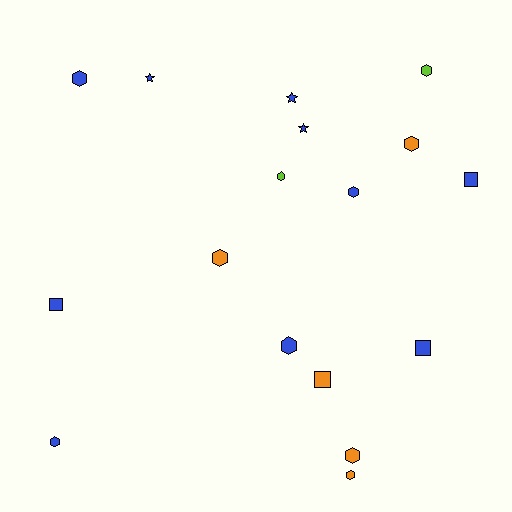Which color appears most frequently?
Blue, with 10 objects.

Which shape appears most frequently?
Hexagon, with 10 objects.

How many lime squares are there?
There are no lime squares.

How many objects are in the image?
There are 17 objects.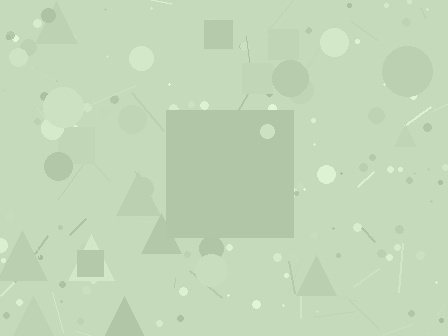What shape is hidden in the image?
A square is hidden in the image.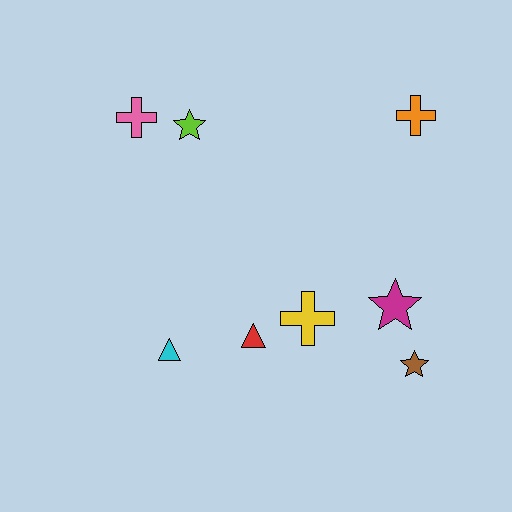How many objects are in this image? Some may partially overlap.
There are 8 objects.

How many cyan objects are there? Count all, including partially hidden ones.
There is 1 cyan object.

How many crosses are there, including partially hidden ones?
There are 3 crosses.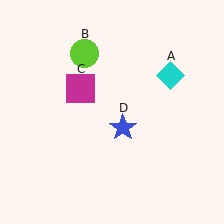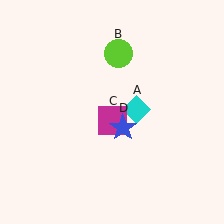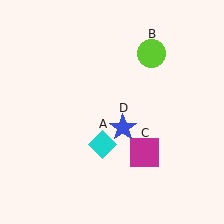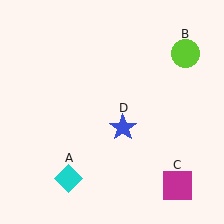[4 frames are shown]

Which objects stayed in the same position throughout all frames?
Blue star (object D) remained stationary.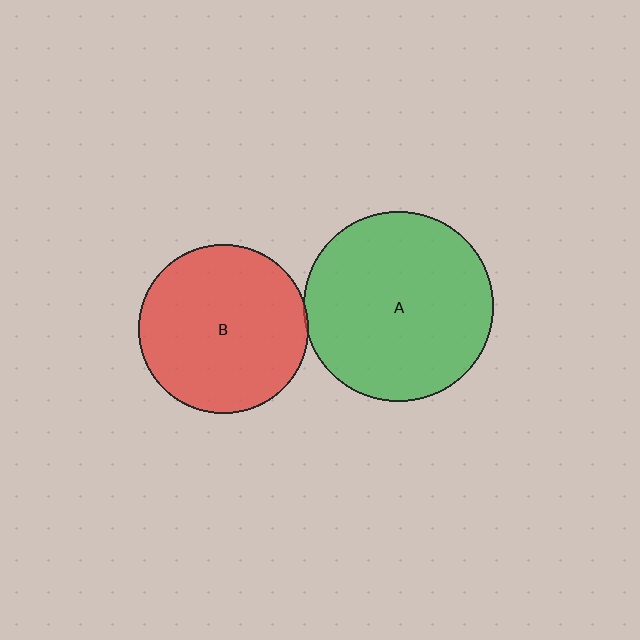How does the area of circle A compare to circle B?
Approximately 1.3 times.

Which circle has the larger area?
Circle A (green).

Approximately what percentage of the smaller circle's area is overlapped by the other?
Approximately 5%.